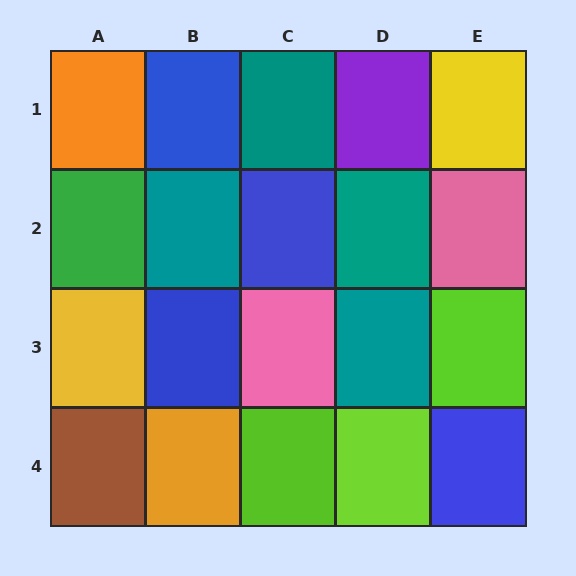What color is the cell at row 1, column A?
Orange.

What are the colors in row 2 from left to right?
Green, teal, blue, teal, pink.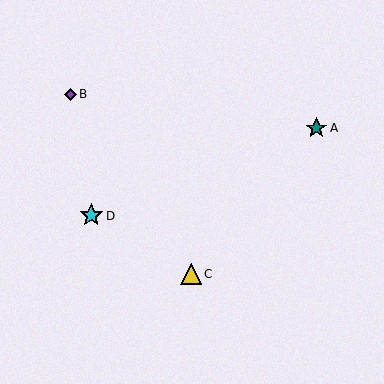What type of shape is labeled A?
Shape A is a teal star.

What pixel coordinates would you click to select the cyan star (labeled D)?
Click at (91, 216) to select the cyan star D.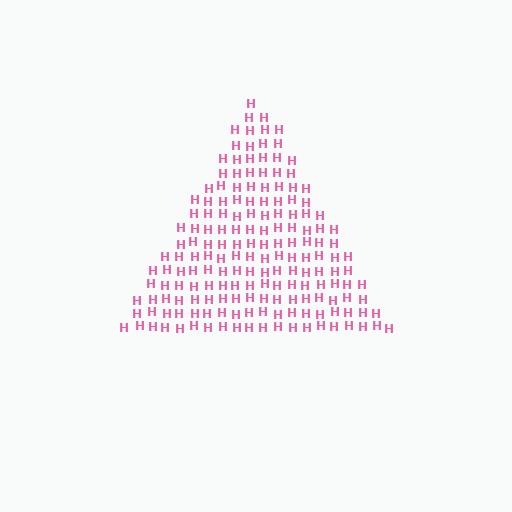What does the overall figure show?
The overall figure shows a triangle.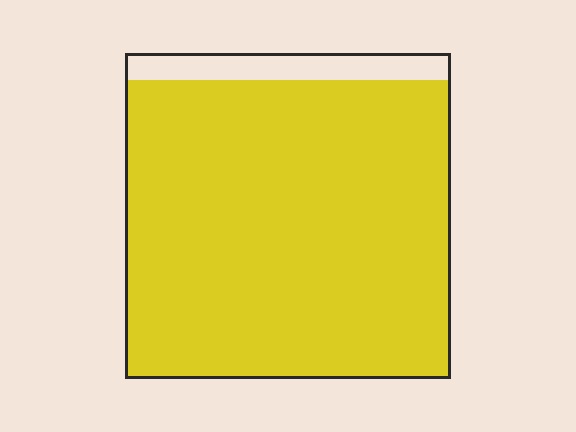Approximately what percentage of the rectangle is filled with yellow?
Approximately 90%.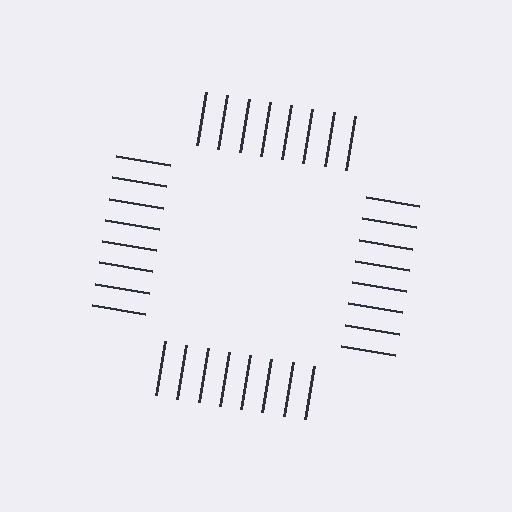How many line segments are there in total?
32 — 8 along each of the 4 edges.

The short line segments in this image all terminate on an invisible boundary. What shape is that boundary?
An illusory square — the line segments terminate on its edges but no continuous stroke is drawn.